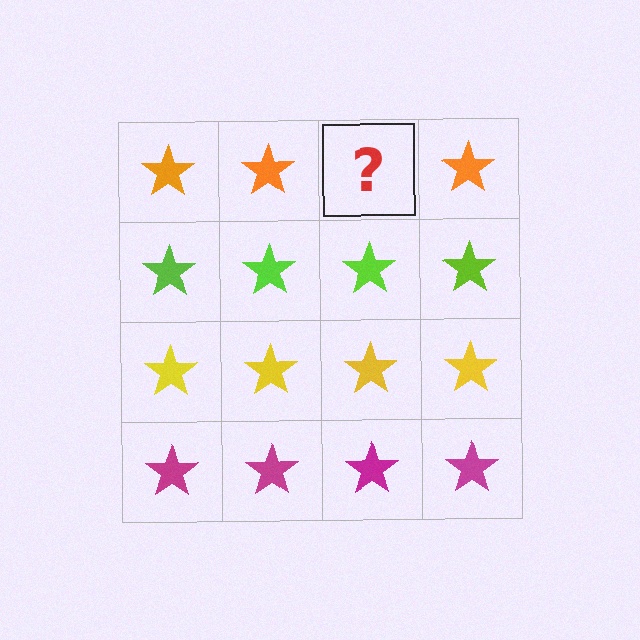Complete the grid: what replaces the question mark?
The question mark should be replaced with an orange star.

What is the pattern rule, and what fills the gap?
The rule is that each row has a consistent color. The gap should be filled with an orange star.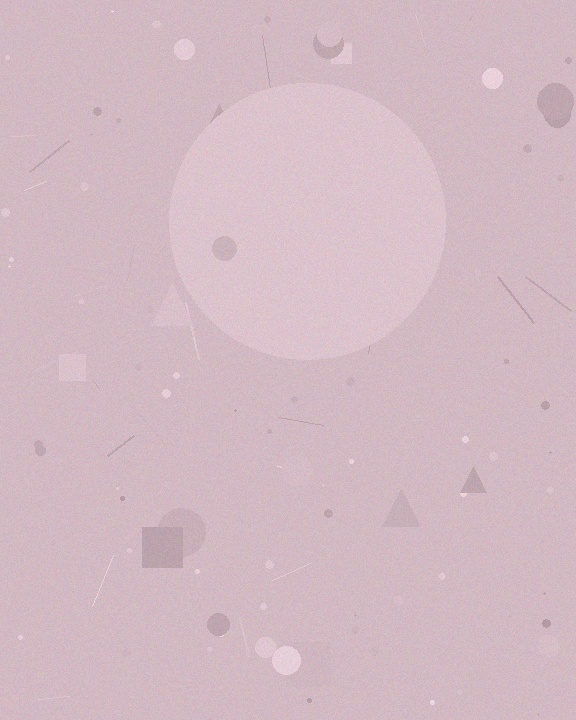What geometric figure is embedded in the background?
A circle is embedded in the background.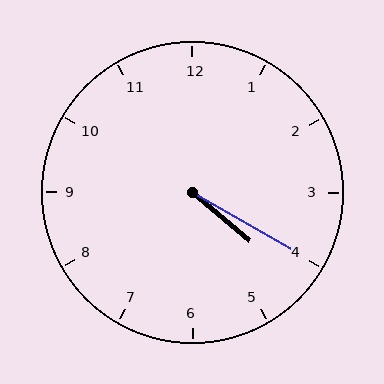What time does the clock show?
4:20.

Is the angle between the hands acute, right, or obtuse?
It is acute.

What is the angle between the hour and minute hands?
Approximately 10 degrees.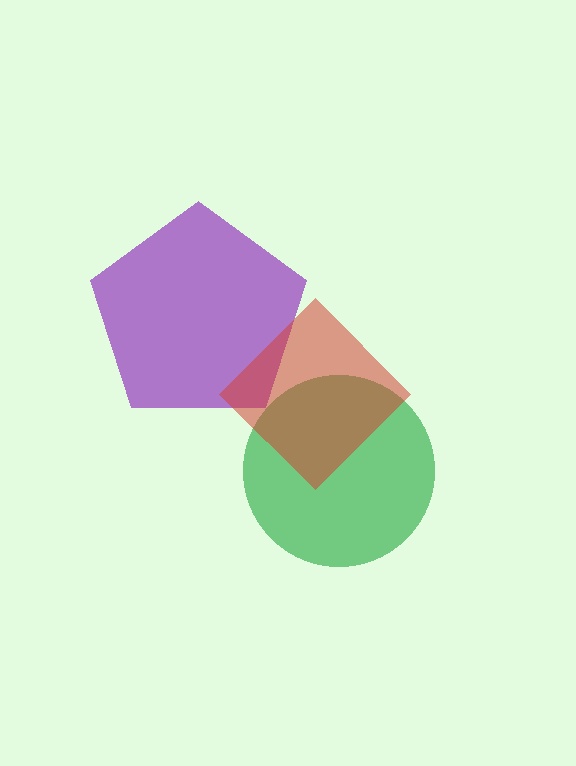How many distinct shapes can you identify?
There are 3 distinct shapes: a purple pentagon, a green circle, a red diamond.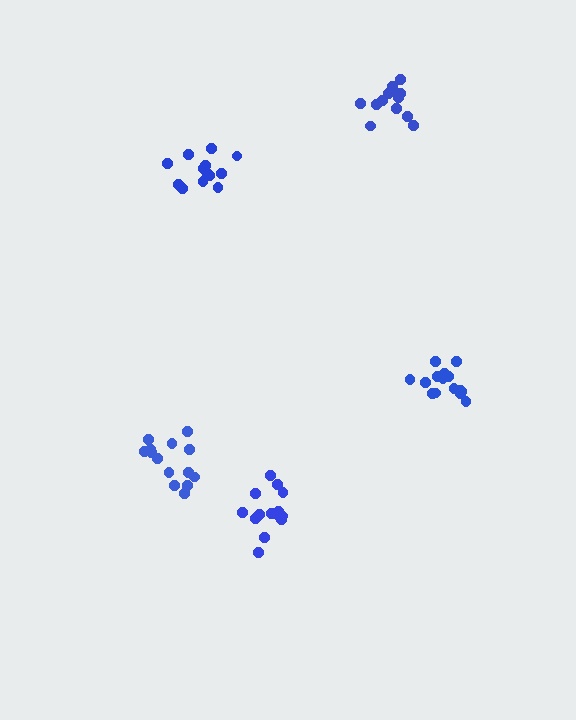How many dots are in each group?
Group 1: 14 dots, Group 2: 15 dots, Group 3: 13 dots, Group 4: 13 dots, Group 5: 14 dots (69 total).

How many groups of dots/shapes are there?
There are 5 groups.